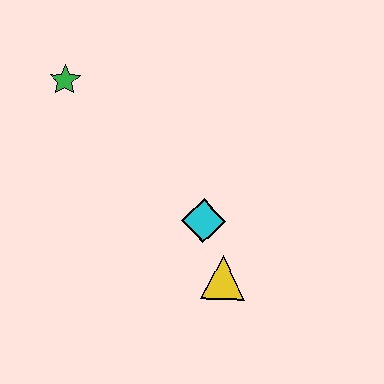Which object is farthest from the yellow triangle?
The green star is farthest from the yellow triangle.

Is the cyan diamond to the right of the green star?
Yes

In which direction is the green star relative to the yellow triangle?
The green star is above the yellow triangle.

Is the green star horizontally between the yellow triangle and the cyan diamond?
No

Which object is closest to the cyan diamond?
The yellow triangle is closest to the cyan diamond.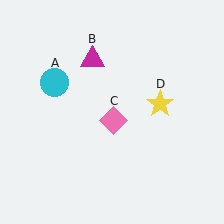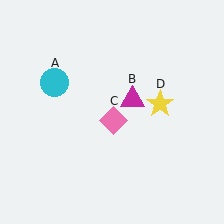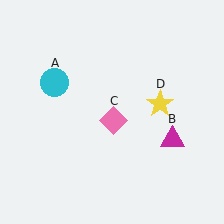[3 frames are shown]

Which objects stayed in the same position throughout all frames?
Cyan circle (object A) and pink diamond (object C) and yellow star (object D) remained stationary.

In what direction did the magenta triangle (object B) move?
The magenta triangle (object B) moved down and to the right.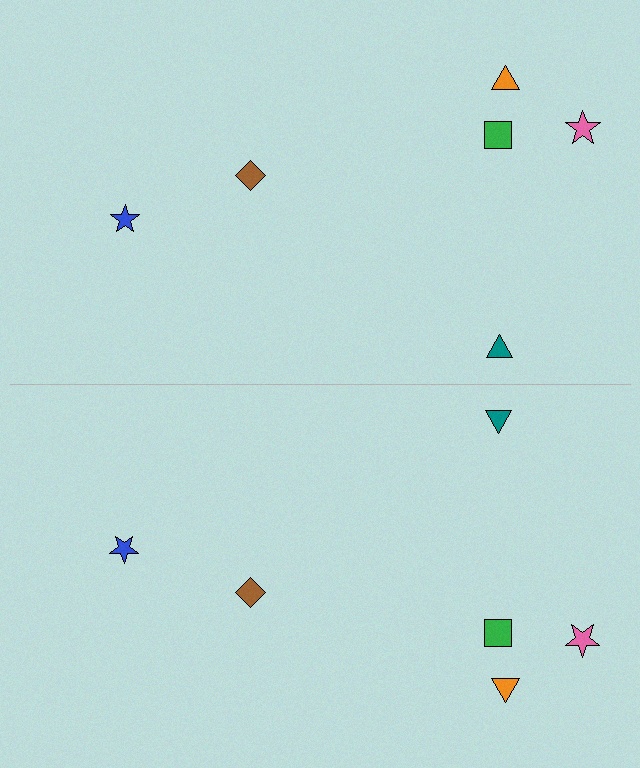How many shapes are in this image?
There are 12 shapes in this image.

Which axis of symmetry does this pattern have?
The pattern has a horizontal axis of symmetry running through the center of the image.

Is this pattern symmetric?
Yes, this pattern has bilateral (reflection) symmetry.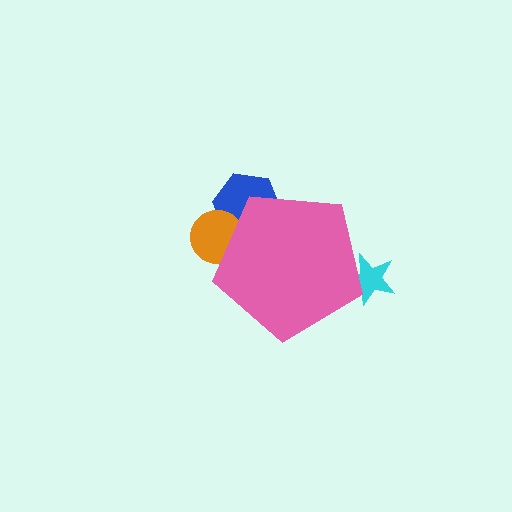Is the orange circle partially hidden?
Yes, the orange circle is partially hidden behind the pink pentagon.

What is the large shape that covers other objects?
A pink pentagon.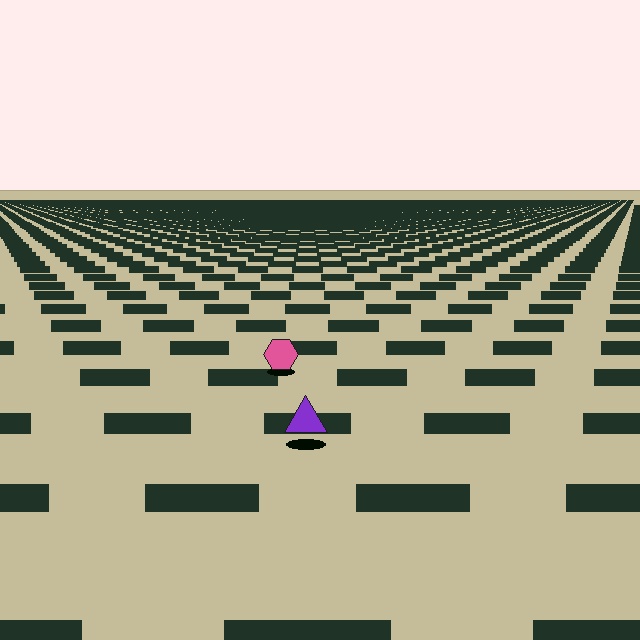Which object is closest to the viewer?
The purple triangle is closest. The texture marks near it are larger and more spread out.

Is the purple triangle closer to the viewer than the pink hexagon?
Yes. The purple triangle is closer — you can tell from the texture gradient: the ground texture is coarser near it.